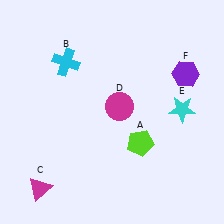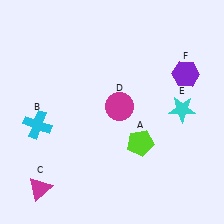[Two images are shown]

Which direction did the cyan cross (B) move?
The cyan cross (B) moved down.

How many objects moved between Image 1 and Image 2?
1 object moved between the two images.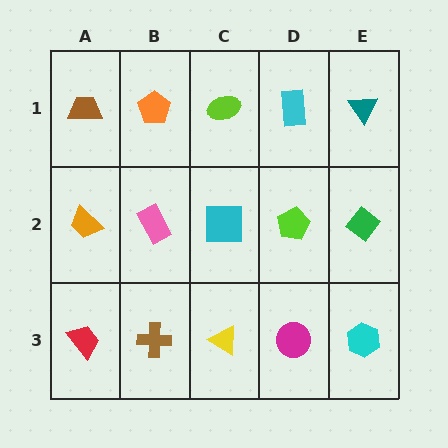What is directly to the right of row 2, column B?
A cyan square.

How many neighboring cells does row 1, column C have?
3.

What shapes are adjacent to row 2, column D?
A cyan rectangle (row 1, column D), a magenta circle (row 3, column D), a cyan square (row 2, column C), a green diamond (row 2, column E).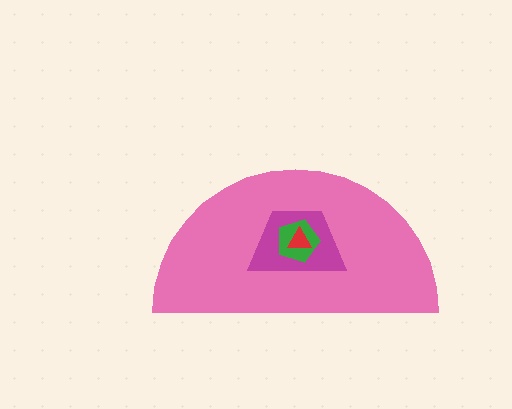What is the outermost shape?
The pink semicircle.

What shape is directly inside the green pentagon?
The red triangle.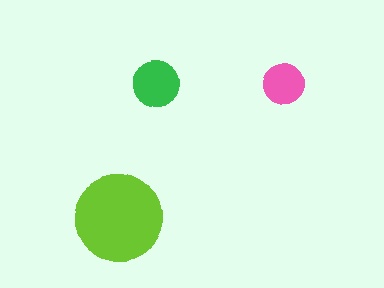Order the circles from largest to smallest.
the lime one, the green one, the pink one.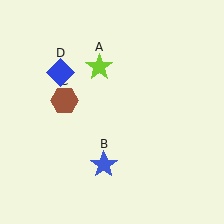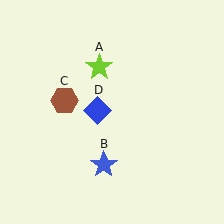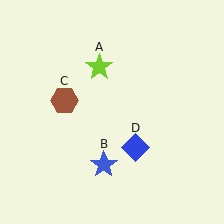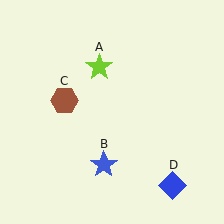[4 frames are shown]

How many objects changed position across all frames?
1 object changed position: blue diamond (object D).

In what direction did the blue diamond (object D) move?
The blue diamond (object D) moved down and to the right.